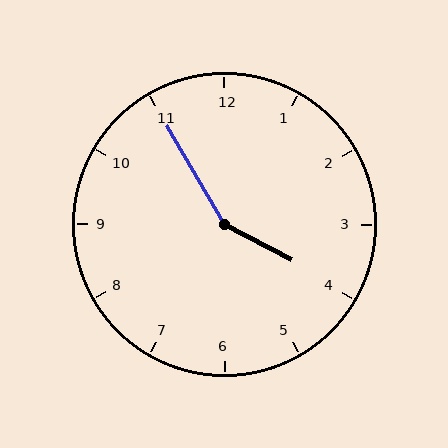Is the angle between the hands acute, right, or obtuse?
It is obtuse.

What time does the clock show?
3:55.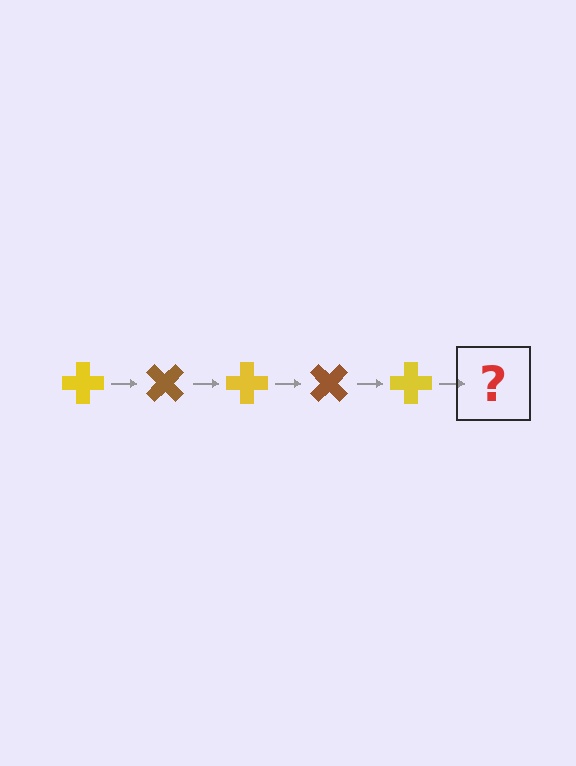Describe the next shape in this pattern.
It should be a brown cross, rotated 225 degrees from the start.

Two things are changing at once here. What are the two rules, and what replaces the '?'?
The two rules are that it rotates 45 degrees each step and the color cycles through yellow and brown. The '?' should be a brown cross, rotated 225 degrees from the start.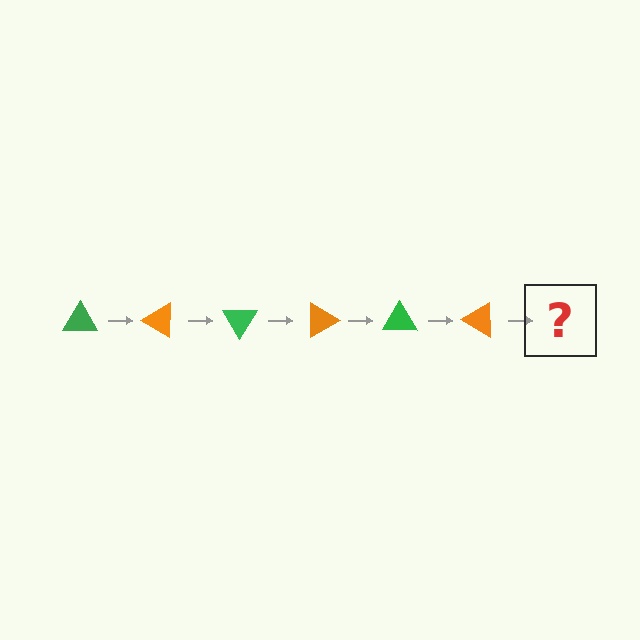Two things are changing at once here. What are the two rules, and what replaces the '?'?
The two rules are that it rotates 30 degrees each step and the color cycles through green and orange. The '?' should be a green triangle, rotated 180 degrees from the start.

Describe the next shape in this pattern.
It should be a green triangle, rotated 180 degrees from the start.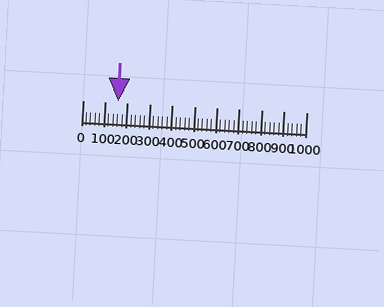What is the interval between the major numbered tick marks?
The major tick marks are spaced 100 units apart.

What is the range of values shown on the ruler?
The ruler shows values from 0 to 1000.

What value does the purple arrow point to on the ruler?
The purple arrow points to approximately 159.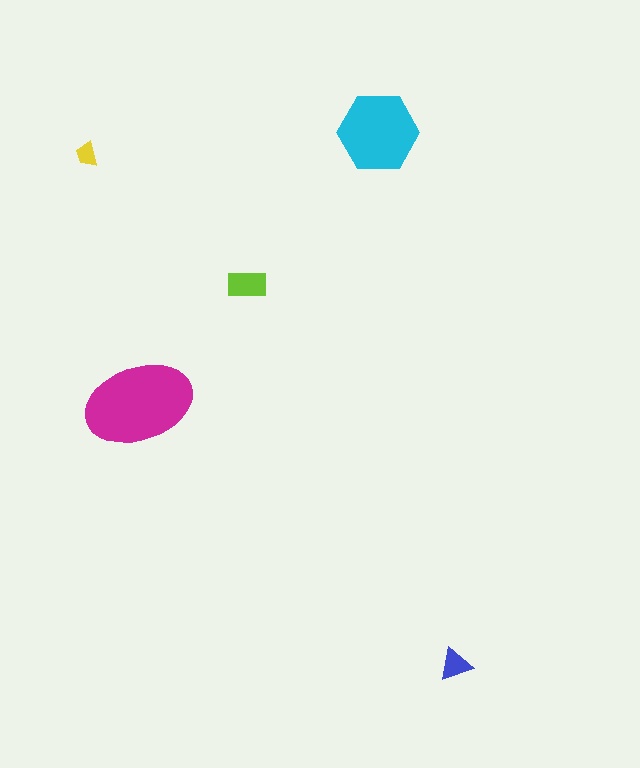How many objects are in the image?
There are 5 objects in the image.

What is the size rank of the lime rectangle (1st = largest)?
3rd.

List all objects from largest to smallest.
The magenta ellipse, the cyan hexagon, the lime rectangle, the blue triangle, the yellow trapezoid.